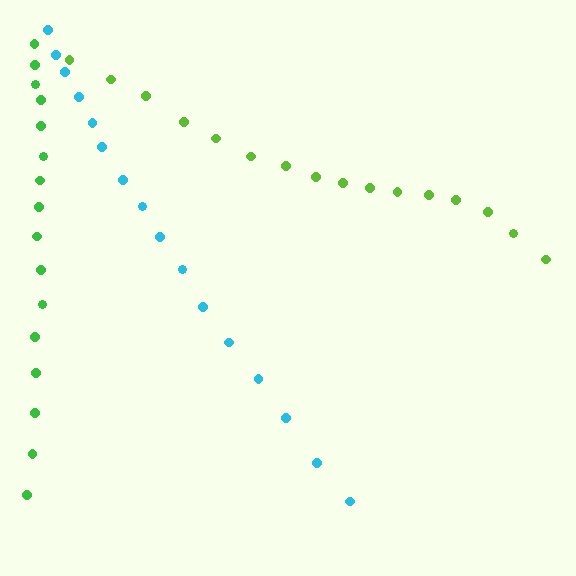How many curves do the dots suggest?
There are 3 distinct paths.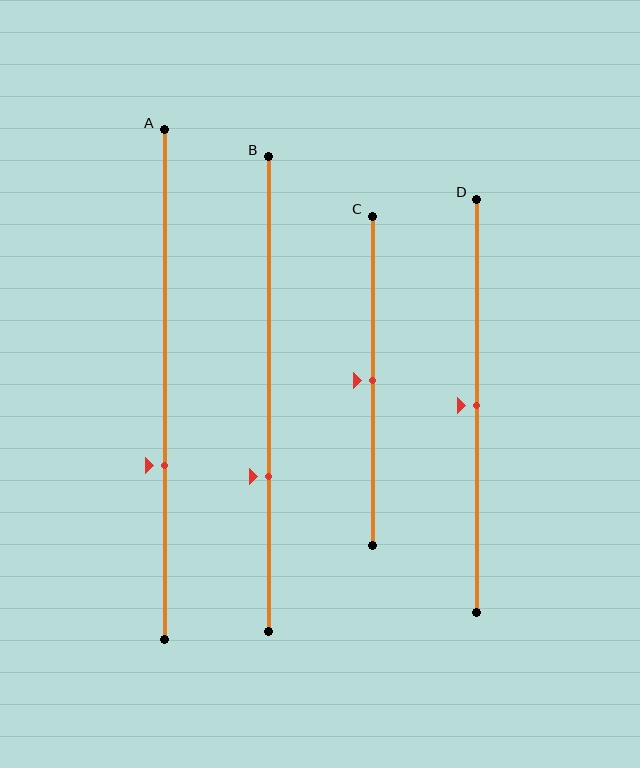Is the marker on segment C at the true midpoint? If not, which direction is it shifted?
Yes, the marker on segment C is at the true midpoint.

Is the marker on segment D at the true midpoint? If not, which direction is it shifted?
Yes, the marker on segment D is at the true midpoint.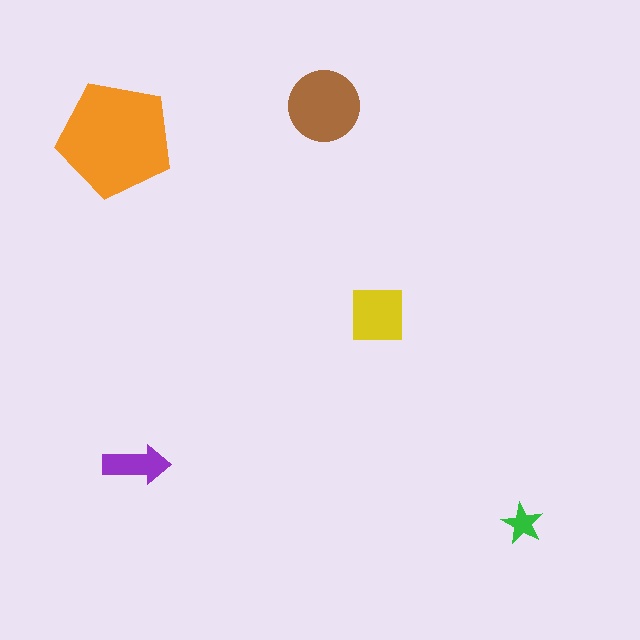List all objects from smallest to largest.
The green star, the purple arrow, the yellow square, the brown circle, the orange pentagon.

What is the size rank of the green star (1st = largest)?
5th.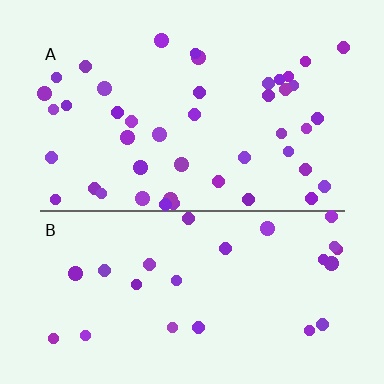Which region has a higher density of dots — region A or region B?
A (the top).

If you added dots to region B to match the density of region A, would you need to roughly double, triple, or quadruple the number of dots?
Approximately double.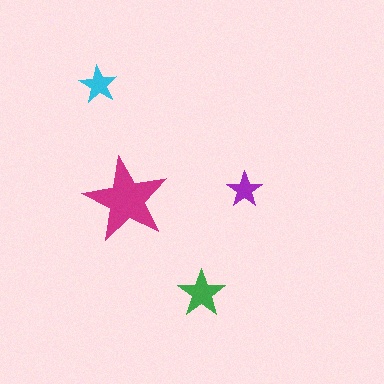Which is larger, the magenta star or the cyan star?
The magenta one.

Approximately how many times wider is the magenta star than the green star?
About 2 times wider.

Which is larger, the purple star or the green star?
The green one.